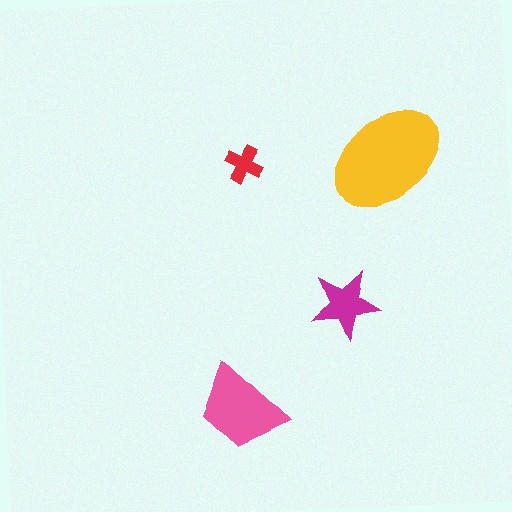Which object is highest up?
The red cross is topmost.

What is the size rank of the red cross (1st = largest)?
4th.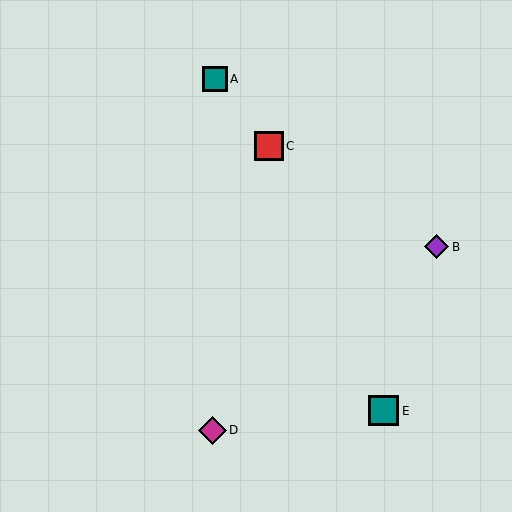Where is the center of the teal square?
The center of the teal square is at (215, 79).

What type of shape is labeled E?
Shape E is a teal square.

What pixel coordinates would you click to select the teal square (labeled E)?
Click at (384, 411) to select the teal square E.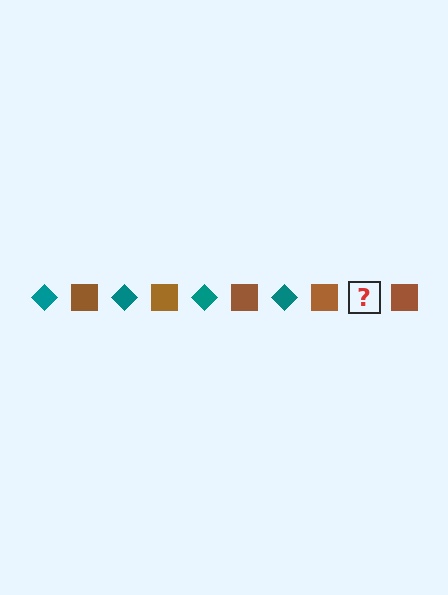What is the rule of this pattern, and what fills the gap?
The rule is that the pattern alternates between teal diamond and brown square. The gap should be filled with a teal diamond.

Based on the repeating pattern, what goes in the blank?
The blank should be a teal diamond.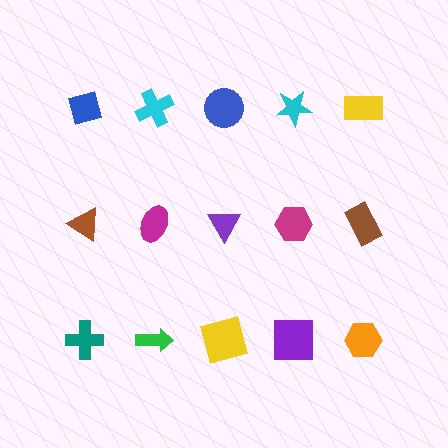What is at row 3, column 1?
A teal cross.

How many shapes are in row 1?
5 shapes.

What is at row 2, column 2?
A magenta ellipse.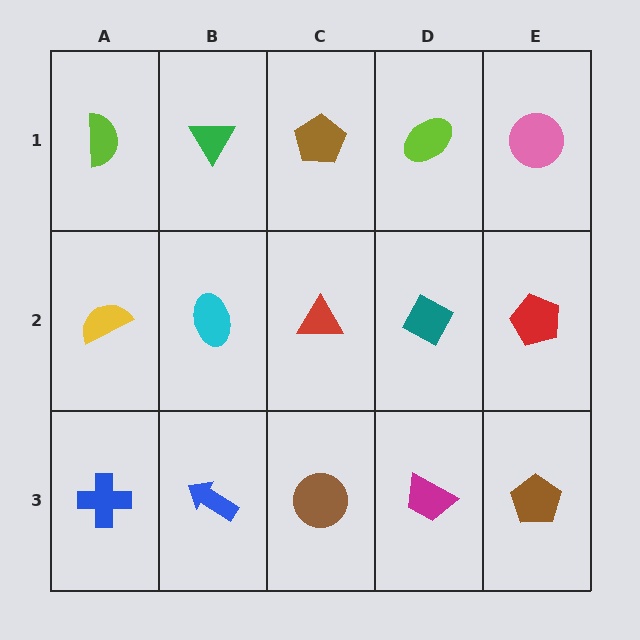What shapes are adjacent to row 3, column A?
A yellow semicircle (row 2, column A), a blue arrow (row 3, column B).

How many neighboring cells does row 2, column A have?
3.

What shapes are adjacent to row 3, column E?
A red pentagon (row 2, column E), a magenta trapezoid (row 3, column D).